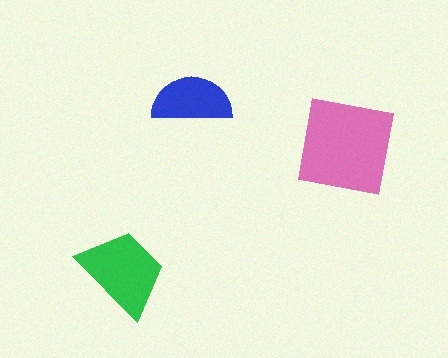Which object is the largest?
The pink square.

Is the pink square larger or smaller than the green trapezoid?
Larger.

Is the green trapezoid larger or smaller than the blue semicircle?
Larger.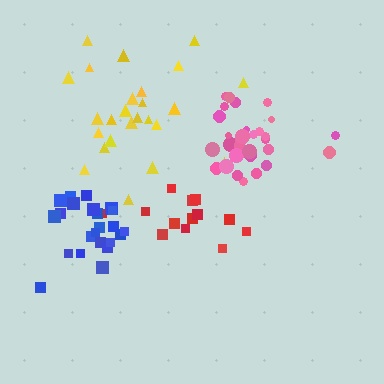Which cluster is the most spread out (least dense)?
Yellow.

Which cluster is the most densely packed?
Blue.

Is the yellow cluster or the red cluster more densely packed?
Red.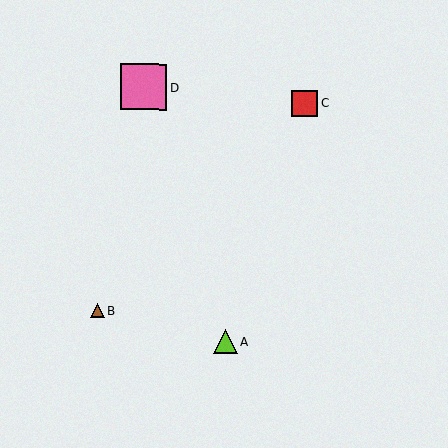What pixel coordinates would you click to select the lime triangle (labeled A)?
Click at (225, 342) to select the lime triangle A.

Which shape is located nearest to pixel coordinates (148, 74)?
The pink square (labeled D) at (144, 87) is nearest to that location.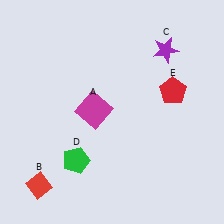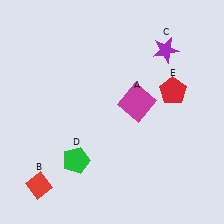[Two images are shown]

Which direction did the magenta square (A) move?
The magenta square (A) moved right.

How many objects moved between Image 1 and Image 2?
1 object moved between the two images.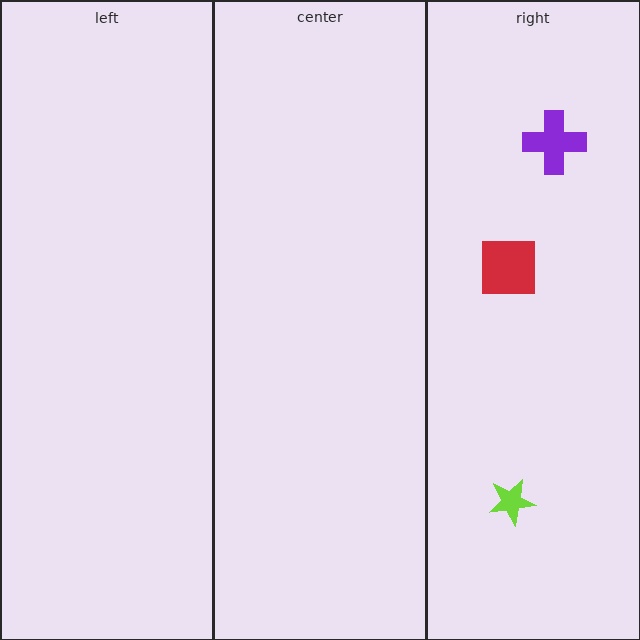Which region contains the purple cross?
The right region.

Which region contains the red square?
The right region.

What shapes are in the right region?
The lime star, the red square, the purple cross.